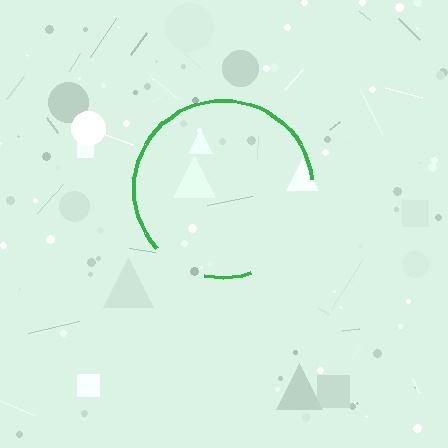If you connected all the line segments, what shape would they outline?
They would outline a circle.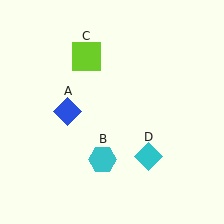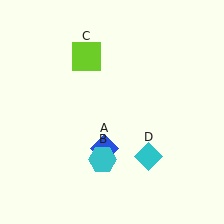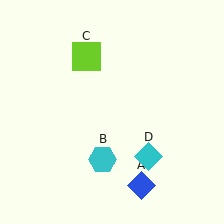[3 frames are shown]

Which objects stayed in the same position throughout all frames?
Cyan hexagon (object B) and lime square (object C) and cyan diamond (object D) remained stationary.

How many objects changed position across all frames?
1 object changed position: blue diamond (object A).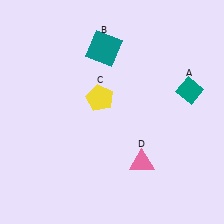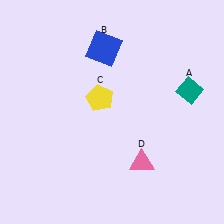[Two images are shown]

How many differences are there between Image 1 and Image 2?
There is 1 difference between the two images.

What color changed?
The square (B) changed from teal in Image 1 to blue in Image 2.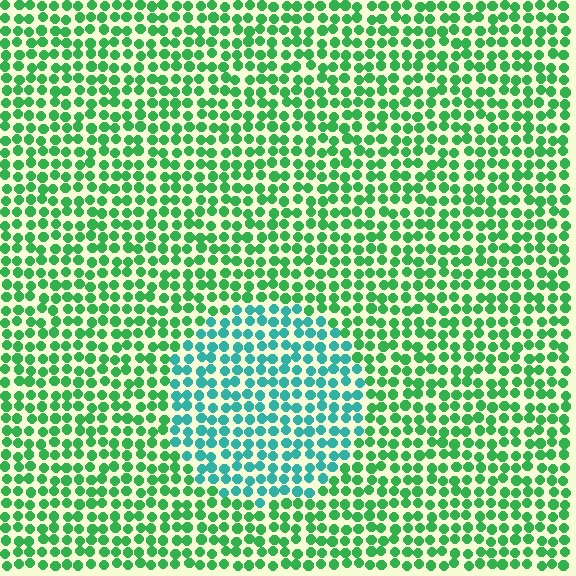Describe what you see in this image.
The image is filled with small green elements in a uniform arrangement. A circle-shaped region is visible where the elements are tinted to a slightly different hue, forming a subtle color boundary.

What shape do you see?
I see a circle.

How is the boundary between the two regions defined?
The boundary is defined purely by a slight shift in hue (about 42 degrees). Spacing, size, and orientation are identical on both sides.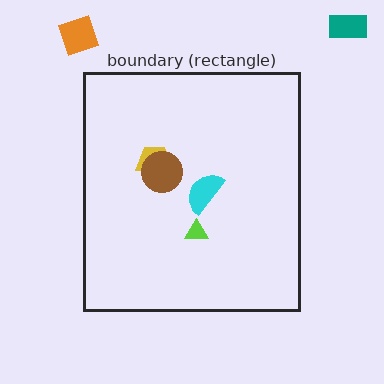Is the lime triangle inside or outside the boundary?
Inside.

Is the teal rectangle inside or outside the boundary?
Outside.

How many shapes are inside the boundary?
4 inside, 2 outside.